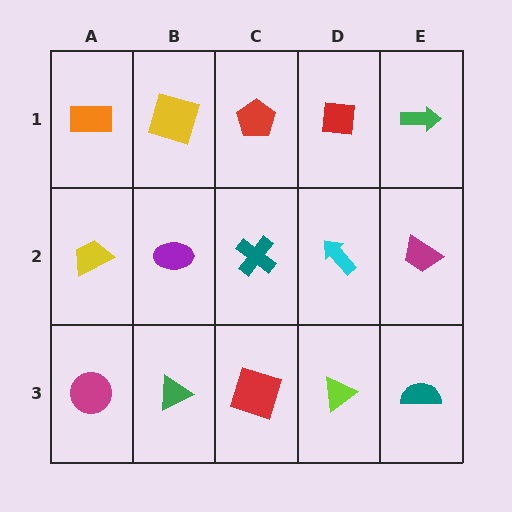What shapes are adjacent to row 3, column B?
A purple ellipse (row 2, column B), a magenta circle (row 3, column A), a red square (row 3, column C).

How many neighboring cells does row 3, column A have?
2.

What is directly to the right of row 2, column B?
A teal cross.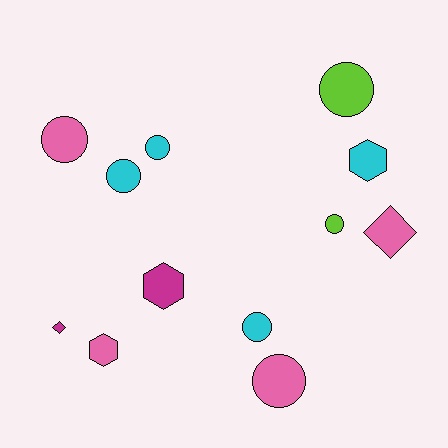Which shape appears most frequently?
Circle, with 7 objects.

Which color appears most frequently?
Pink, with 4 objects.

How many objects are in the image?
There are 12 objects.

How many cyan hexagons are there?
There is 1 cyan hexagon.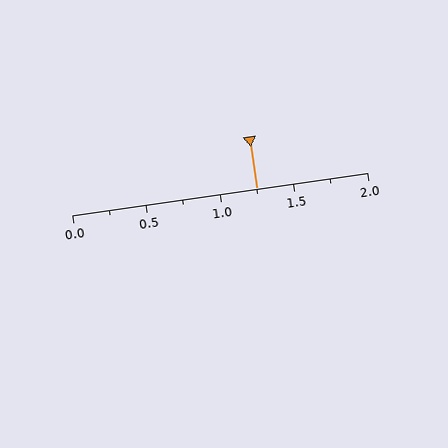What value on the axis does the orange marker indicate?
The marker indicates approximately 1.25.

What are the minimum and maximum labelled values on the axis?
The axis runs from 0.0 to 2.0.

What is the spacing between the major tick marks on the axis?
The major ticks are spaced 0.5 apart.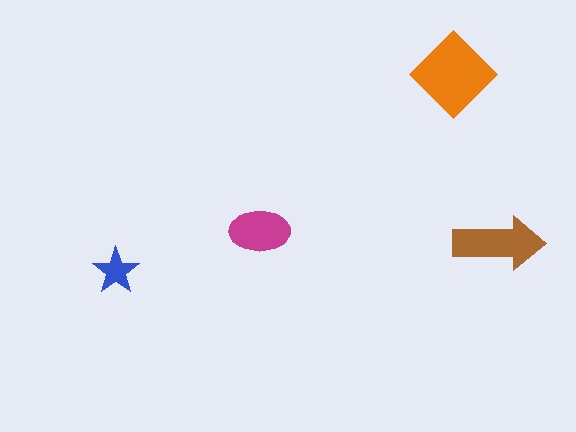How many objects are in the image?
There are 4 objects in the image.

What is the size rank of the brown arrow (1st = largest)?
2nd.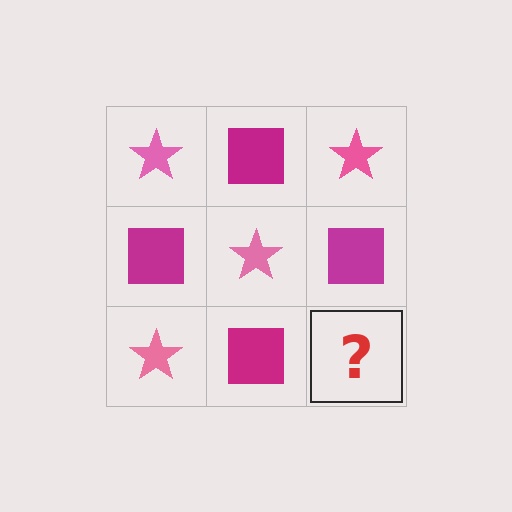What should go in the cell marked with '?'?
The missing cell should contain a pink star.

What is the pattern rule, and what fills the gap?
The rule is that it alternates pink star and magenta square in a checkerboard pattern. The gap should be filled with a pink star.